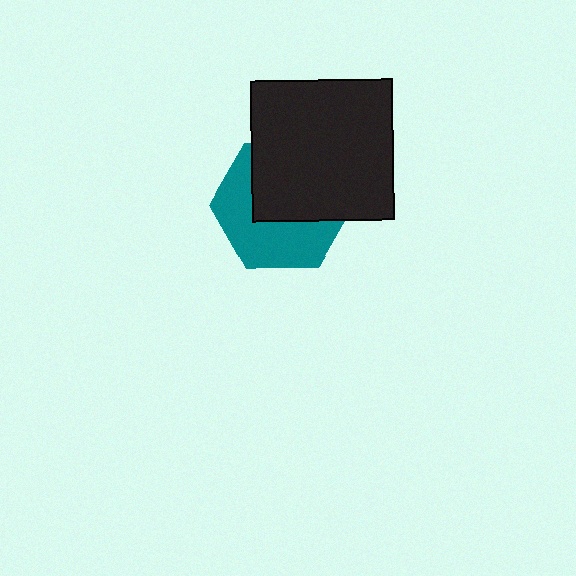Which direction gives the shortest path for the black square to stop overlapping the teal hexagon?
Moving up gives the shortest separation.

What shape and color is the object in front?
The object in front is a black square.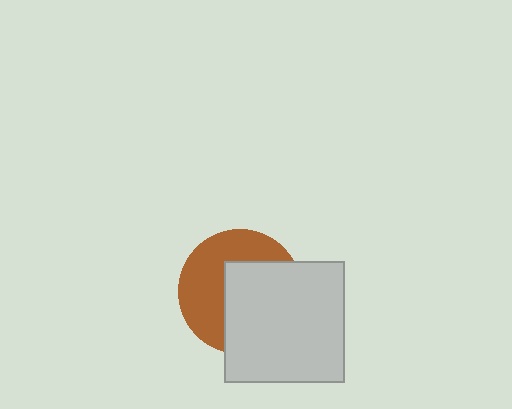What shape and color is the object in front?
The object in front is a light gray square.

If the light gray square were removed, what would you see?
You would see the complete brown circle.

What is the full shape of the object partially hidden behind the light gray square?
The partially hidden object is a brown circle.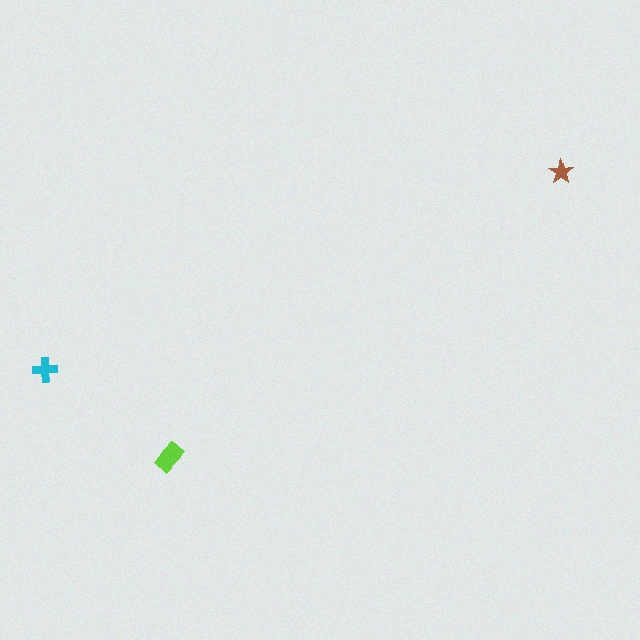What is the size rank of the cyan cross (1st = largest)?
2nd.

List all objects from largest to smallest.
The lime rectangle, the cyan cross, the brown star.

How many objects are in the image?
There are 3 objects in the image.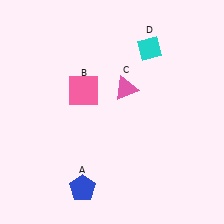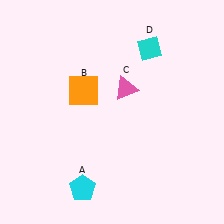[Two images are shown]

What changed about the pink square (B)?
In Image 1, B is pink. In Image 2, it changed to orange.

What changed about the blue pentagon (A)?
In Image 1, A is blue. In Image 2, it changed to cyan.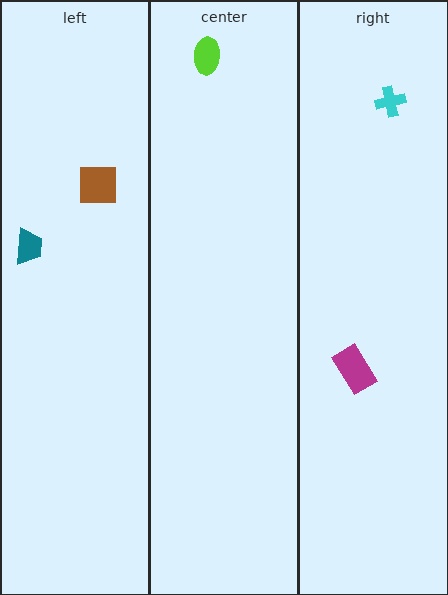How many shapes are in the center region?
1.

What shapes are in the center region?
The lime ellipse.